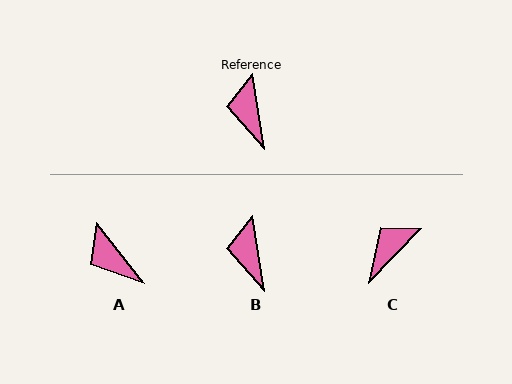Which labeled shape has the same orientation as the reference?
B.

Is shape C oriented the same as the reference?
No, it is off by about 53 degrees.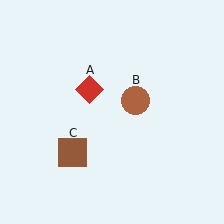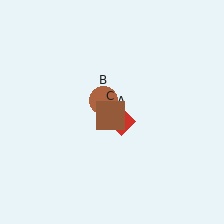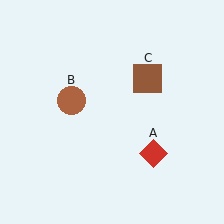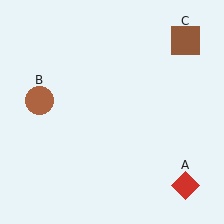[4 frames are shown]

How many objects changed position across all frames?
3 objects changed position: red diamond (object A), brown circle (object B), brown square (object C).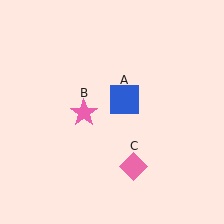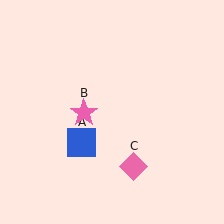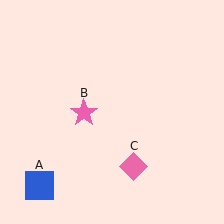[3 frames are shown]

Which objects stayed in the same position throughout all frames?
Pink star (object B) and pink diamond (object C) remained stationary.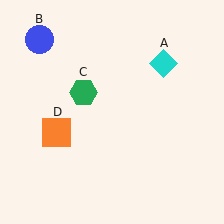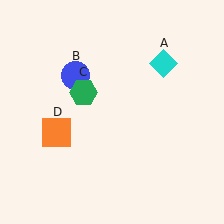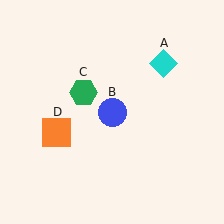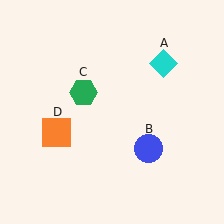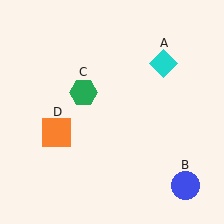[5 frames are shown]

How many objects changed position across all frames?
1 object changed position: blue circle (object B).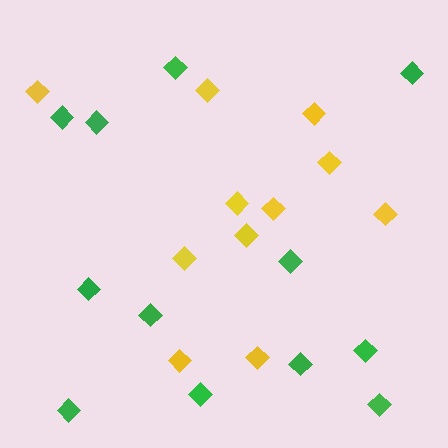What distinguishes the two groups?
There are 2 groups: one group of yellow diamonds (11) and one group of green diamonds (12).